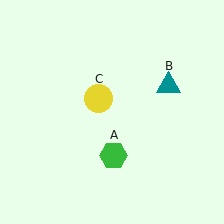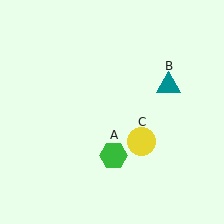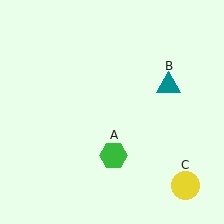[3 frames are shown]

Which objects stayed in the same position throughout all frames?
Green hexagon (object A) and teal triangle (object B) remained stationary.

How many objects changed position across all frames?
1 object changed position: yellow circle (object C).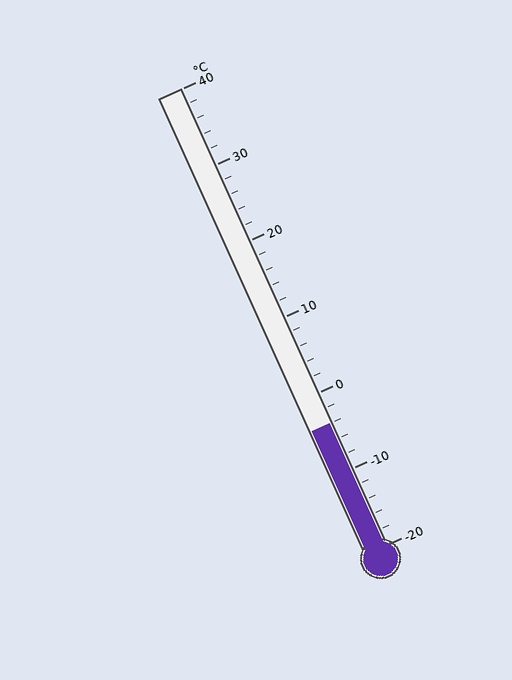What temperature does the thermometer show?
The thermometer shows approximately -4°C.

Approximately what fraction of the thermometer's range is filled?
The thermometer is filled to approximately 25% of its range.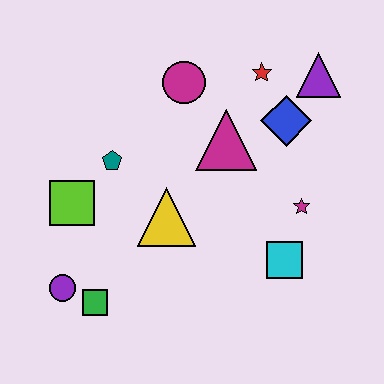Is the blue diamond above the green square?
Yes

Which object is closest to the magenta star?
The cyan square is closest to the magenta star.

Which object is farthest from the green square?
The purple triangle is farthest from the green square.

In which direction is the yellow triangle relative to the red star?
The yellow triangle is below the red star.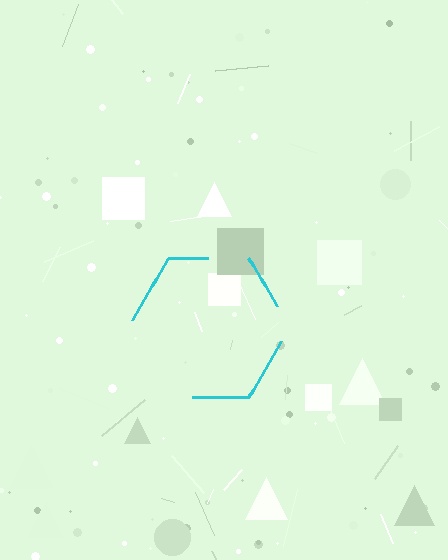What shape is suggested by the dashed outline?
The dashed outline suggests a hexagon.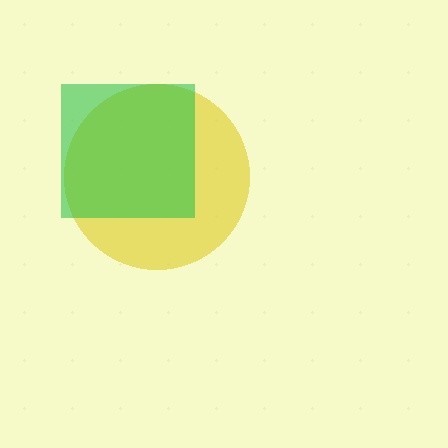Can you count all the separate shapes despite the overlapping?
Yes, there are 2 separate shapes.